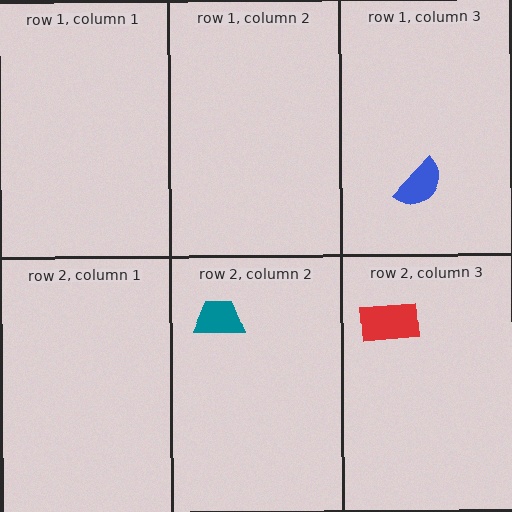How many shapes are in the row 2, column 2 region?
1.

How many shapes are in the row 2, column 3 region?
1.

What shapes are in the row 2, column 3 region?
The red rectangle.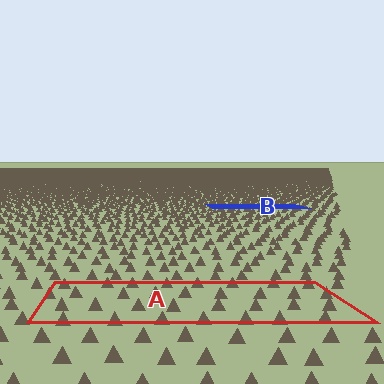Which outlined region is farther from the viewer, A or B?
Region B is farther from the viewer — the texture elements inside it appear smaller and more densely packed.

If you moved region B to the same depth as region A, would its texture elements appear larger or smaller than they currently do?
They would appear larger. At a closer depth, the same texture elements are projected at a bigger on-screen size.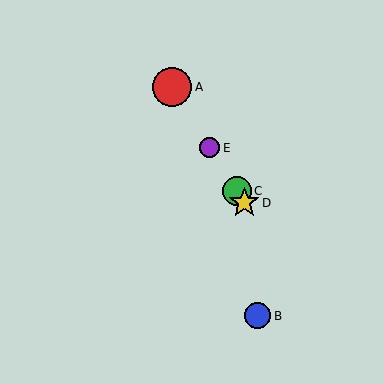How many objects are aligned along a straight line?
4 objects (A, C, D, E) are aligned along a straight line.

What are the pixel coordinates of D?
Object D is at (244, 203).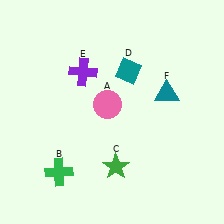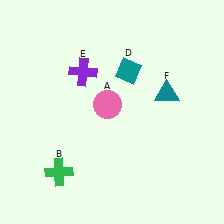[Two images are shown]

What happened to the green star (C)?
The green star (C) was removed in Image 2. It was in the bottom-right area of Image 1.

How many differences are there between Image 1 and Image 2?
There is 1 difference between the two images.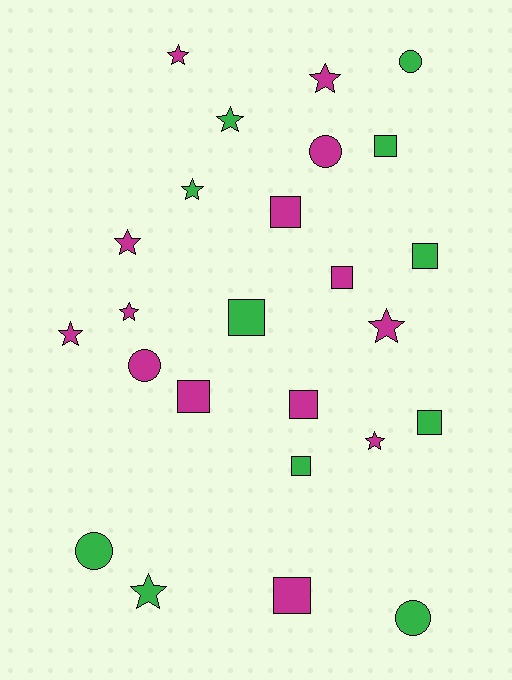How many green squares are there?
There are 5 green squares.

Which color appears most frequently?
Magenta, with 14 objects.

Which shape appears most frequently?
Star, with 10 objects.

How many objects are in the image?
There are 25 objects.